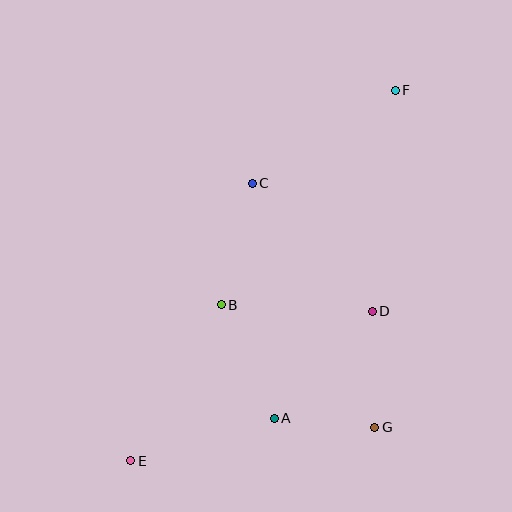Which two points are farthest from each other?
Points E and F are farthest from each other.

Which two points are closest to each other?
Points A and G are closest to each other.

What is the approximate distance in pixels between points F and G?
The distance between F and G is approximately 338 pixels.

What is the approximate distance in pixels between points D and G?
The distance between D and G is approximately 116 pixels.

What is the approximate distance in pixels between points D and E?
The distance between D and E is approximately 284 pixels.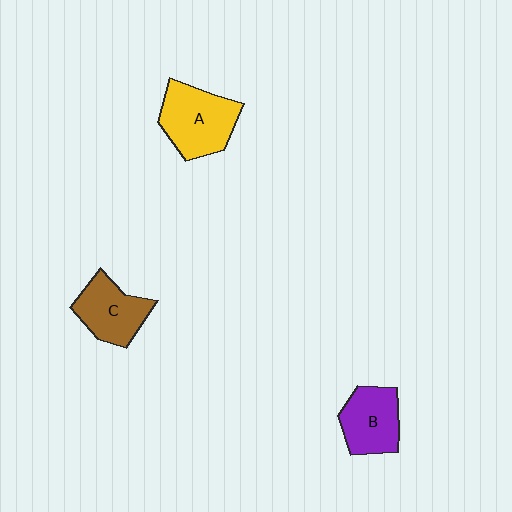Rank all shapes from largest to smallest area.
From largest to smallest: A (yellow), C (brown), B (purple).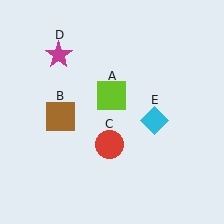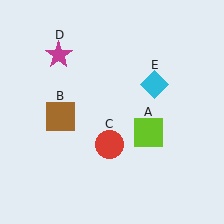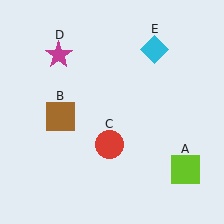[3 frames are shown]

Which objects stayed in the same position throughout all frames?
Brown square (object B) and red circle (object C) and magenta star (object D) remained stationary.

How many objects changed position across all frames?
2 objects changed position: lime square (object A), cyan diamond (object E).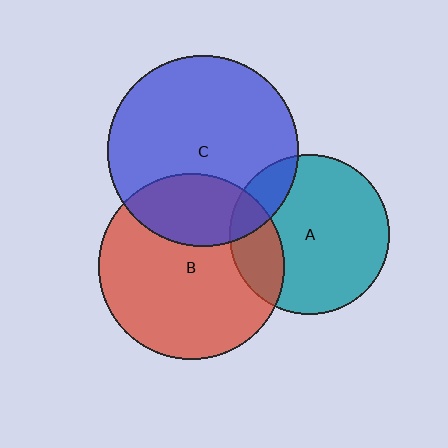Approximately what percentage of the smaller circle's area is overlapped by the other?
Approximately 15%.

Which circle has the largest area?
Circle C (blue).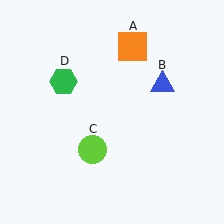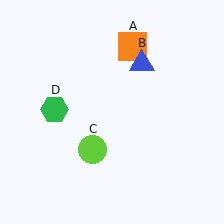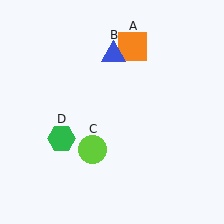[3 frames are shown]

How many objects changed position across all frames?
2 objects changed position: blue triangle (object B), green hexagon (object D).